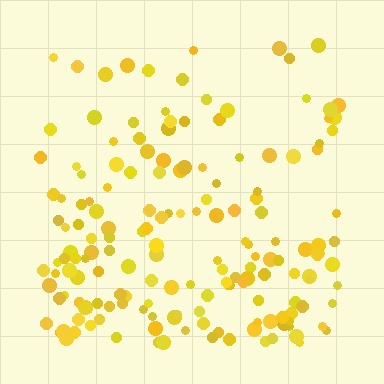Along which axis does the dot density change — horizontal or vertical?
Vertical.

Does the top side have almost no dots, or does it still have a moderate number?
Still a moderate number, just noticeably fewer than the bottom.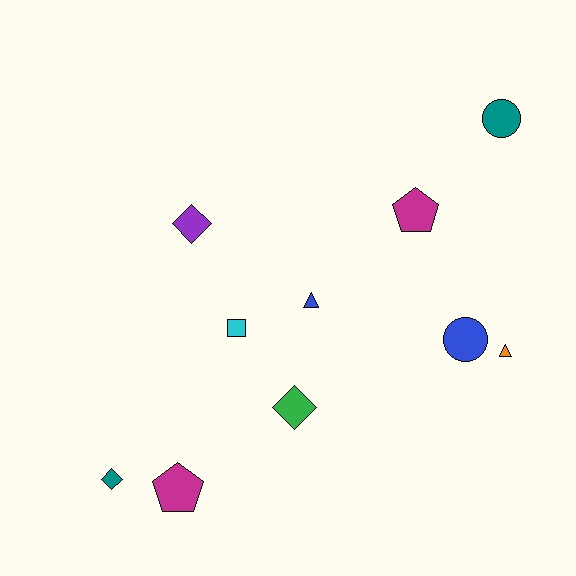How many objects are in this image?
There are 10 objects.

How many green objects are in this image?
There is 1 green object.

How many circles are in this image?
There are 2 circles.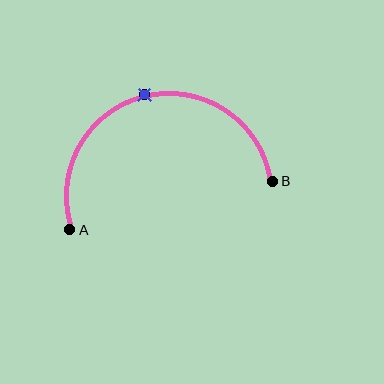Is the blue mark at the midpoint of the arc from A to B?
Yes. The blue mark lies on the arc at equal arc-length from both A and B — it is the arc midpoint.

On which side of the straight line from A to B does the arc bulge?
The arc bulges above the straight line connecting A and B.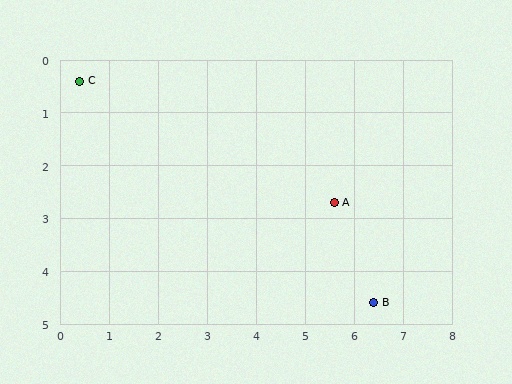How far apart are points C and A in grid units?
Points C and A are about 5.7 grid units apart.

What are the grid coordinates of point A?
Point A is at approximately (5.6, 2.7).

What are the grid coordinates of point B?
Point B is at approximately (6.4, 4.6).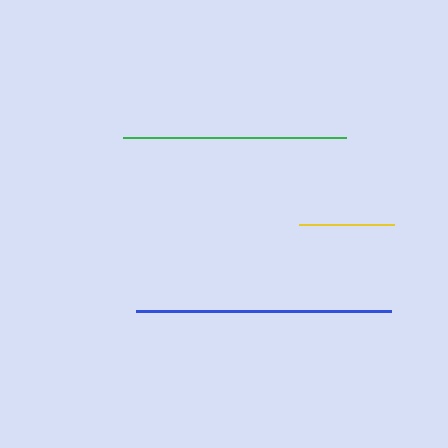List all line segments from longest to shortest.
From longest to shortest: blue, green, yellow.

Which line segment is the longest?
The blue line is the longest at approximately 255 pixels.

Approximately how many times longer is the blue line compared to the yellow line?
The blue line is approximately 2.7 times the length of the yellow line.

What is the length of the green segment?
The green segment is approximately 223 pixels long.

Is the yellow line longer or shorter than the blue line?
The blue line is longer than the yellow line.